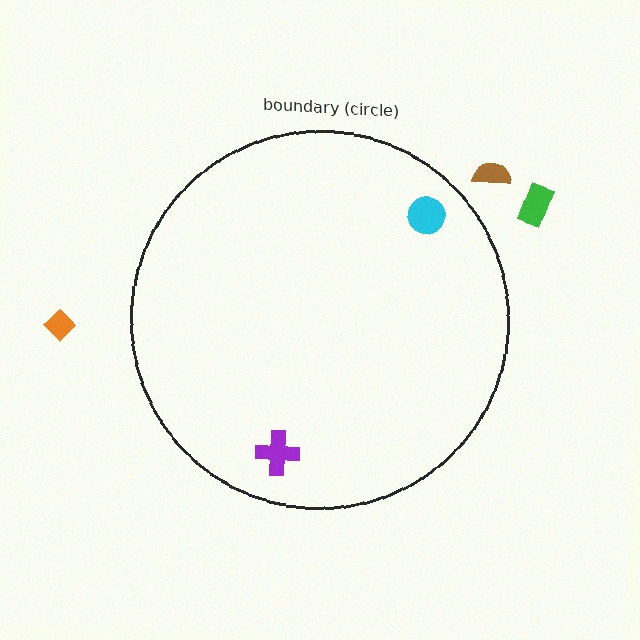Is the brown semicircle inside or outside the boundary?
Outside.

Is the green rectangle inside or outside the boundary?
Outside.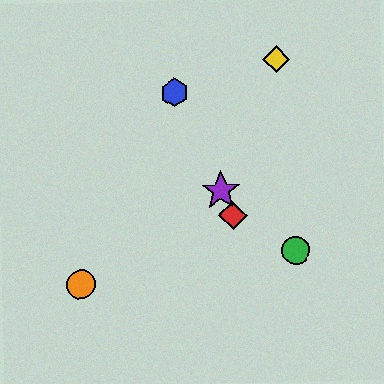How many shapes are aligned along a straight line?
3 shapes (the red diamond, the blue hexagon, the purple star) are aligned along a straight line.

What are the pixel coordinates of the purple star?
The purple star is at (221, 191).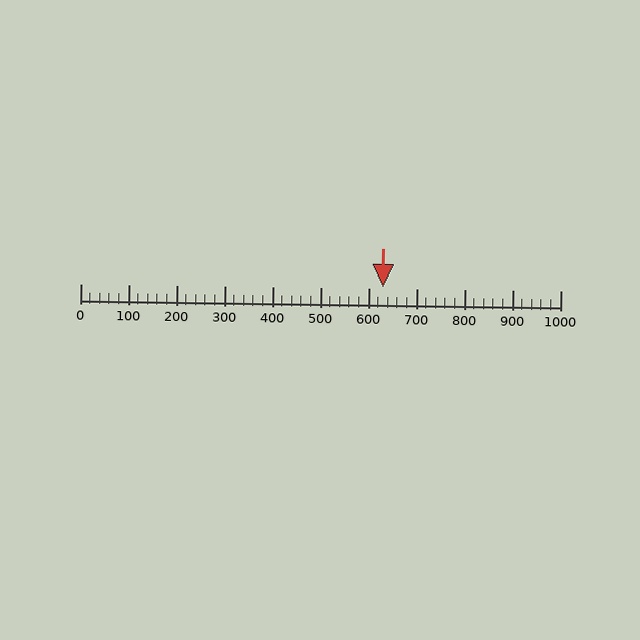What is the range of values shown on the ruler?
The ruler shows values from 0 to 1000.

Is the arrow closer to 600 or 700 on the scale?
The arrow is closer to 600.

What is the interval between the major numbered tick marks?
The major tick marks are spaced 100 units apart.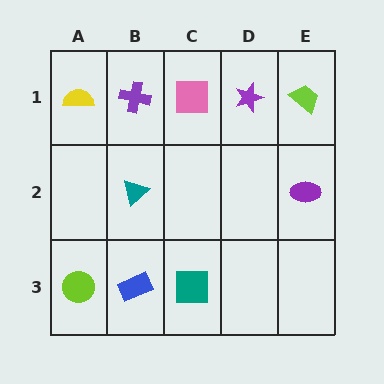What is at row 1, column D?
A purple star.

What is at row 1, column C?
A pink square.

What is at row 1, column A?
A yellow semicircle.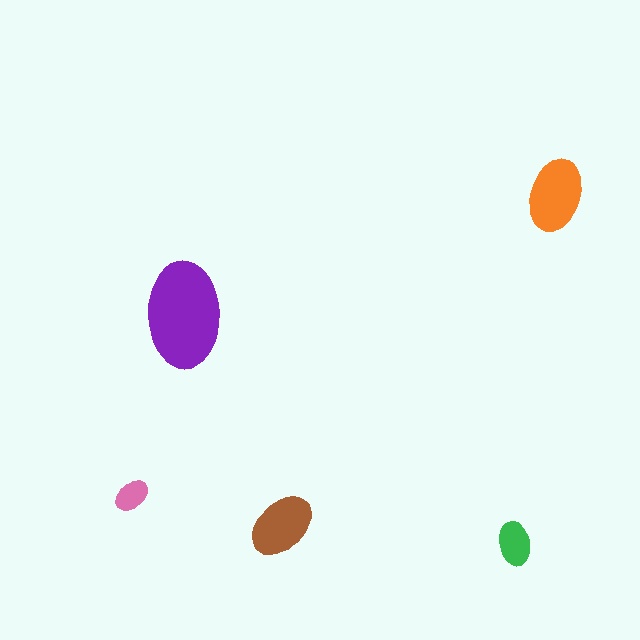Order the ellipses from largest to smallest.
the purple one, the orange one, the brown one, the green one, the pink one.